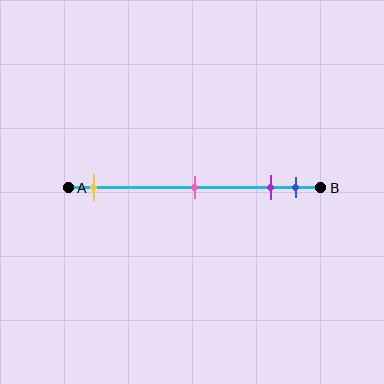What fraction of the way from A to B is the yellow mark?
The yellow mark is approximately 10% (0.1) of the way from A to B.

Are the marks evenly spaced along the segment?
No, the marks are not evenly spaced.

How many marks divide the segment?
There are 4 marks dividing the segment.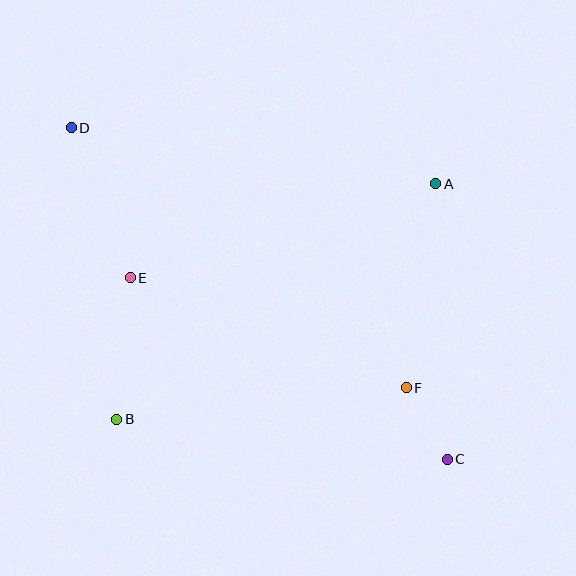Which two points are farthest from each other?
Points C and D are farthest from each other.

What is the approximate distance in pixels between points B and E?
The distance between B and E is approximately 142 pixels.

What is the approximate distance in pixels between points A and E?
The distance between A and E is approximately 319 pixels.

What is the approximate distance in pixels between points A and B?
The distance between A and B is approximately 396 pixels.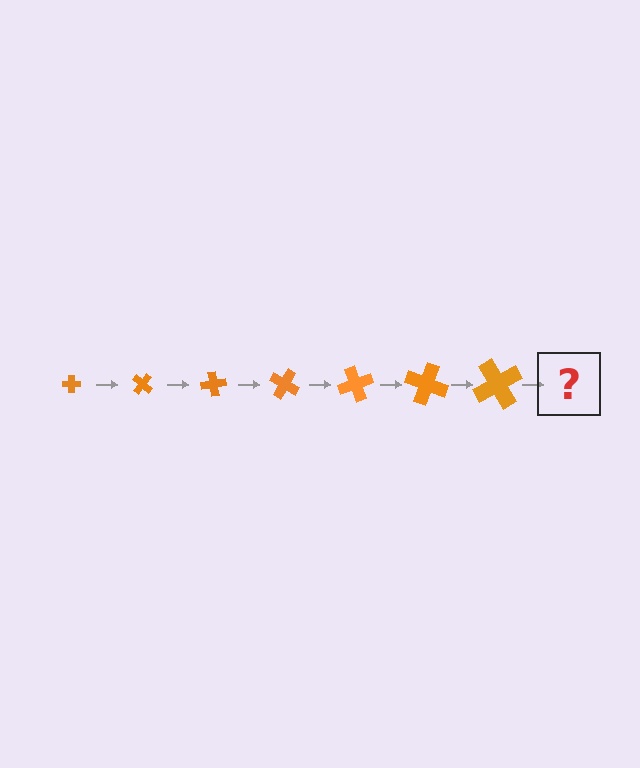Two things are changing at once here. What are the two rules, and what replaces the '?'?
The two rules are that the cross grows larger each step and it rotates 40 degrees each step. The '?' should be a cross, larger than the previous one and rotated 280 degrees from the start.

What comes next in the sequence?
The next element should be a cross, larger than the previous one and rotated 280 degrees from the start.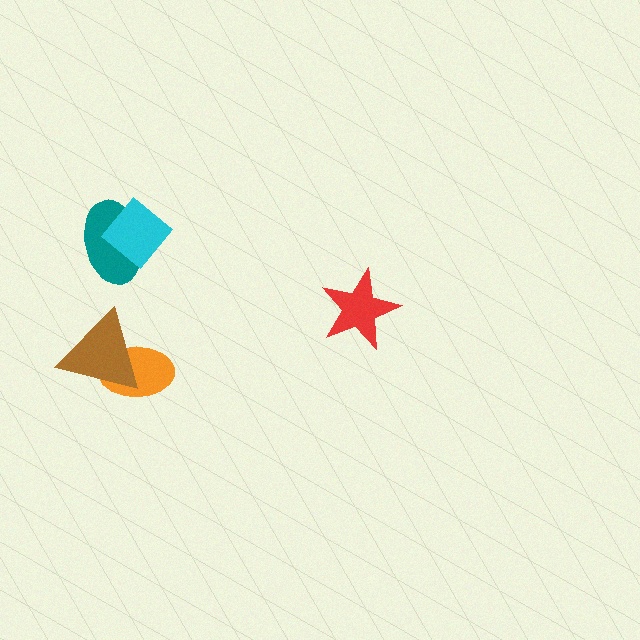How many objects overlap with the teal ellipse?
1 object overlaps with the teal ellipse.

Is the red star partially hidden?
No, no other shape covers it.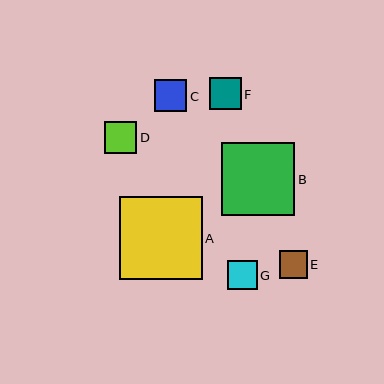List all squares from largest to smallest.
From largest to smallest: A, B, D, C, F, G, E.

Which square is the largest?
Square A is the largest with a size of approximately 83 pixels.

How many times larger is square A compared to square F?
Square A is approximately 2.6 times the size of square F.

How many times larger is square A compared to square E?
Square A is approximately 3.0 times the size of square E.